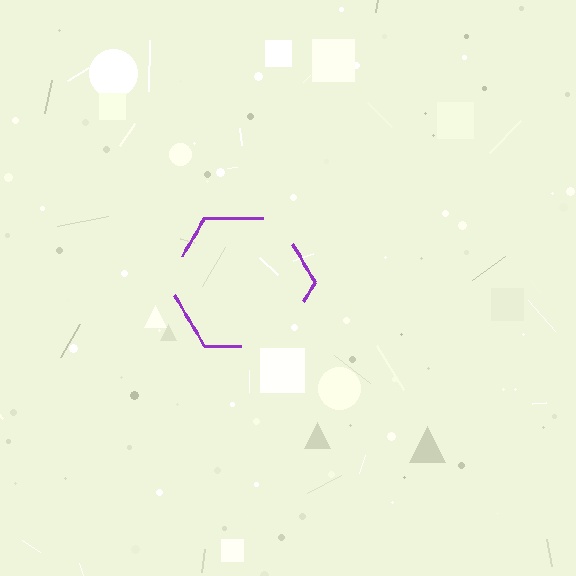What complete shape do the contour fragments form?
The contour fragments form a hexagon.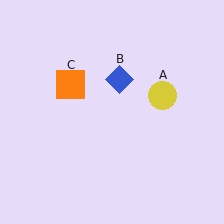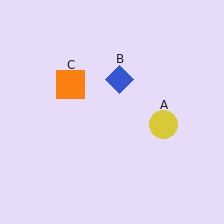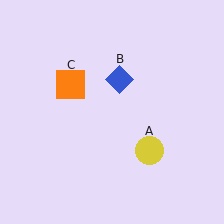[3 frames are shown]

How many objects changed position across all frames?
1 object changed position: yellow circle (object A).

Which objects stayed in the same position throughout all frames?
Blue diamond (object B) and orange square (object C) remained stationary.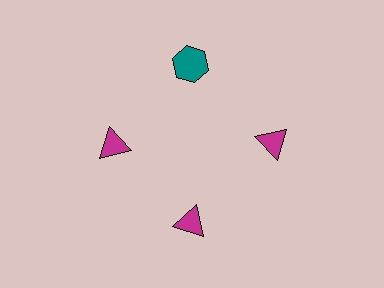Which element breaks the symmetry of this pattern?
The teal hexagon at roughly the 12 o'clock position breaks the symmetry. All other shapes are magenta triangles.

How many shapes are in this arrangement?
There are 4 shapes arranged in a ring pattern.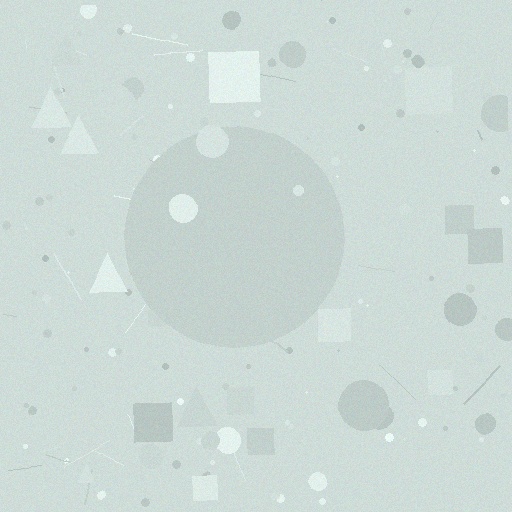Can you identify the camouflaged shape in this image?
The camouflaged shape is a circle.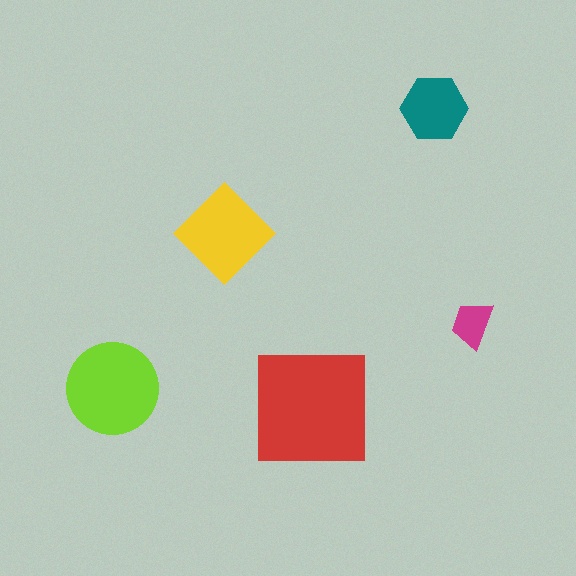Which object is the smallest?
The magenta trapezoid.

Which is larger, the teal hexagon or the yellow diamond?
The yellow diamond.